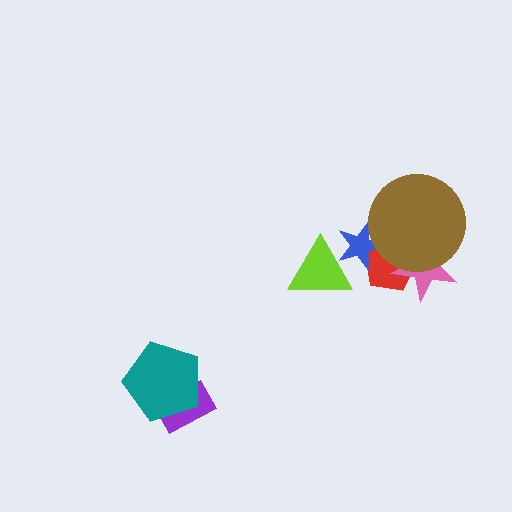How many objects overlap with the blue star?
3 objects overlap with the blue star.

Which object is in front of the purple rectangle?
The teal pentagon is in front of the purple rectangle.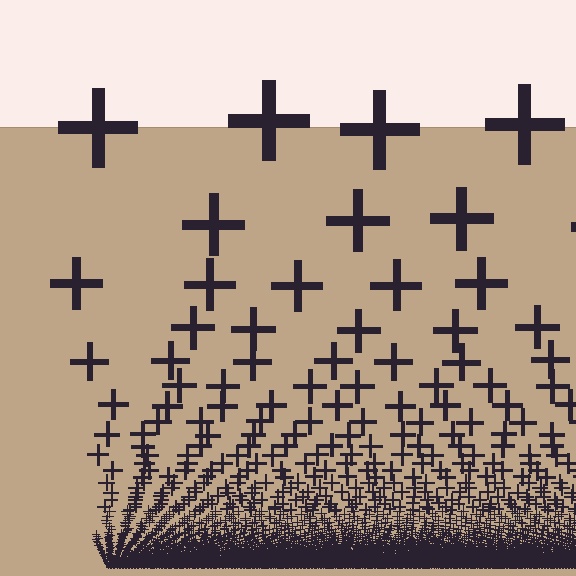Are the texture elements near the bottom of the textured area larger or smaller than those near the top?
Smaller. The gradient is inverted — elements near the bottom are smaller and denser.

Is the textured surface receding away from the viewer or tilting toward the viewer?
The surface appears to tilt toward the viewer. Texture elements get larger and sparser toward the top.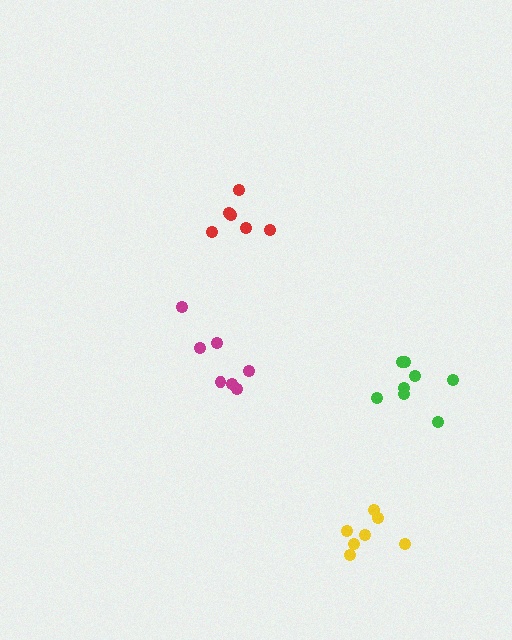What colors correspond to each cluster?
The clusters are colored: magenta, yellow, red, green.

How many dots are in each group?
Group 1: 7 dots, Group 2: 7 dots, Group 3: 6 dots, Group 4: 8 dots (28 total).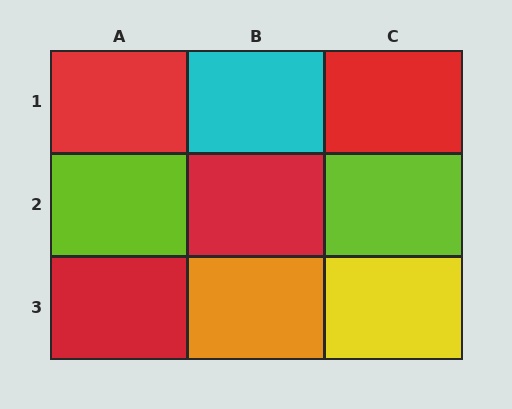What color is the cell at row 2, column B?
Red.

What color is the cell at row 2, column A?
Lime.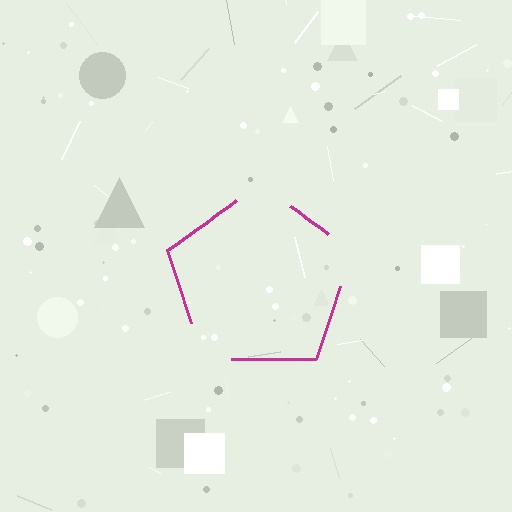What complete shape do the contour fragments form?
The contour fragments form a pentagon.